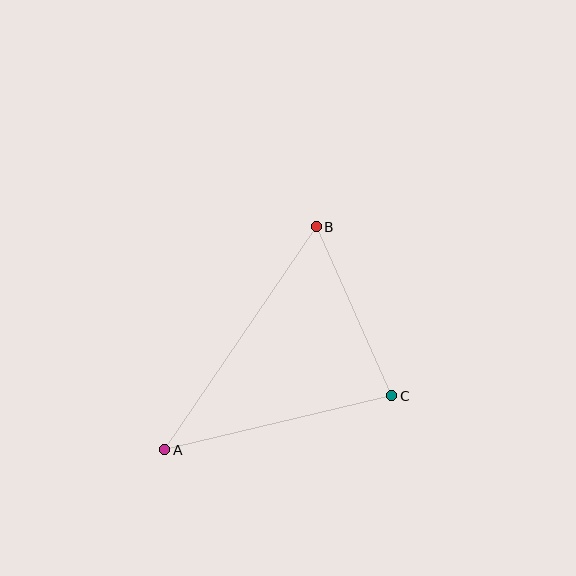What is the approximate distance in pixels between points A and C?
The distance between A and C is approximately 233 pixels.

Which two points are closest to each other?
Points B and C are closest to each other.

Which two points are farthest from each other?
Points A and B are farthest from each other.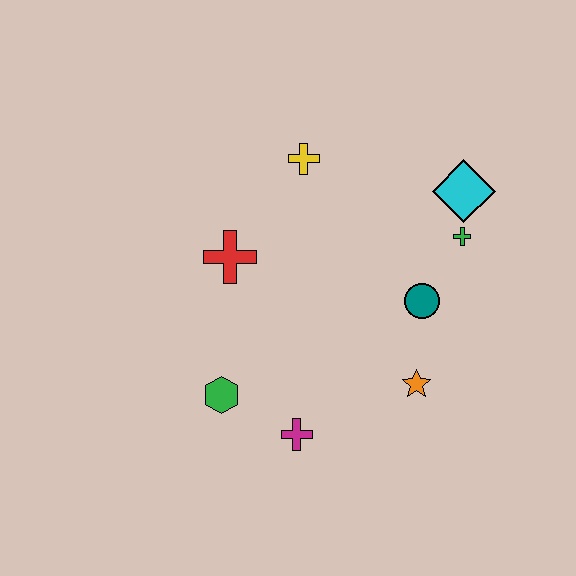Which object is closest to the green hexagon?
The magenta cross is closest to the green hexagon.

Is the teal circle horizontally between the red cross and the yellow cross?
No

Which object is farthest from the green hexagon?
The cyan diamond is farthest from the green hexagon.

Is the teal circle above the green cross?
No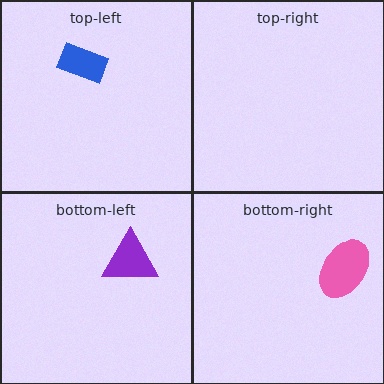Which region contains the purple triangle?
The bottom-left region.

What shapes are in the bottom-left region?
The purple triangle.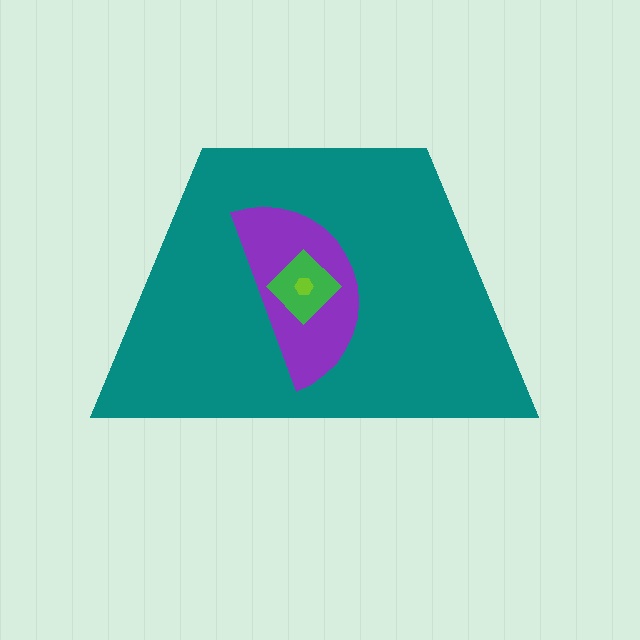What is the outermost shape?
The teal trapezoid.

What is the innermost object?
The lime hexagon.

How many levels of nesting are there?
4.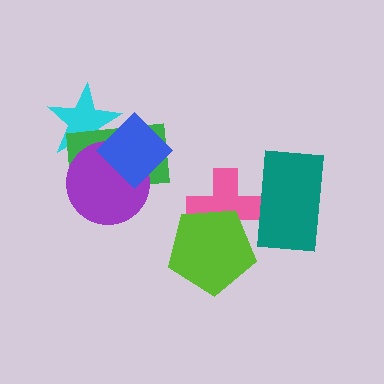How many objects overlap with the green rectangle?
3 objects overlap with the green rectangle.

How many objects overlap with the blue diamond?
3 objects overlap with the blue diamond.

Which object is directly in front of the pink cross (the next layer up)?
The lime pentagon is directly in front of the pink cross.